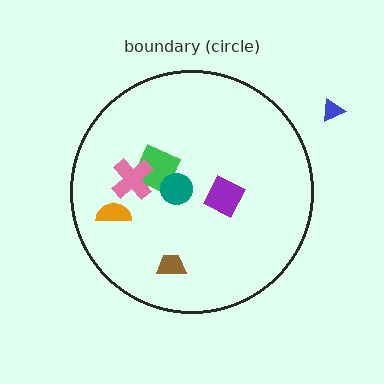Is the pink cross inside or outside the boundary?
Inside.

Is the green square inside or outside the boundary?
Inside.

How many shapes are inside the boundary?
6 inside, 1 outside.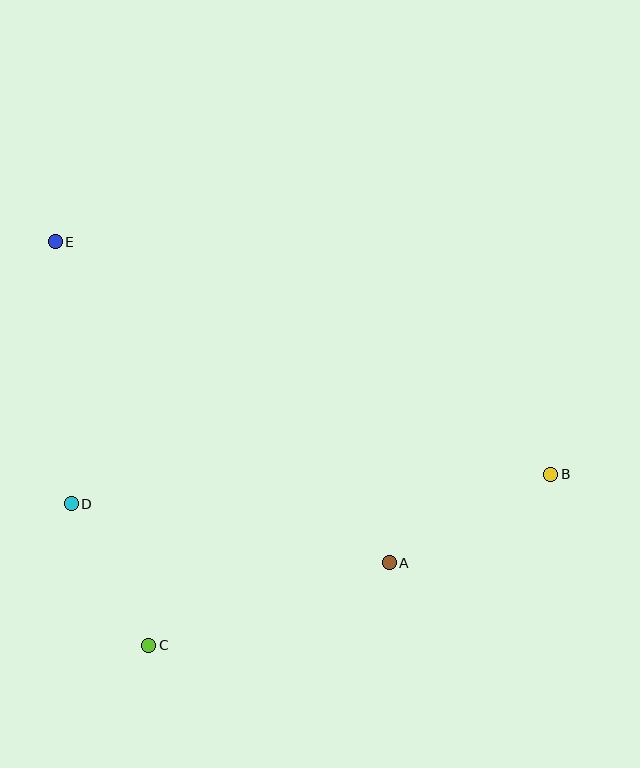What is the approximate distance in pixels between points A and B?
The distance between A and B is approximately 184 pixels.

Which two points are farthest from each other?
Points B and E are farthest from each other.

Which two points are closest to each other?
Points C and D are closest to each other.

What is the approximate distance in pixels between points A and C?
The distance between A and C is approximately 255 pixels.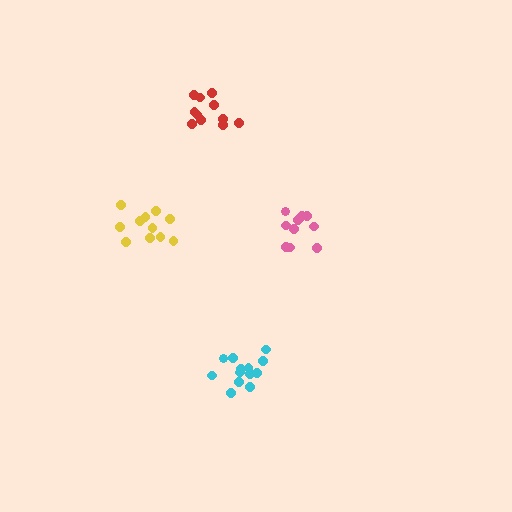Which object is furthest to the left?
The yellow cluster is leftmost.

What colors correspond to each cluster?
The clusters are colored: yellow, red, pink, cyan.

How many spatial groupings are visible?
There are 4 spatial groupings.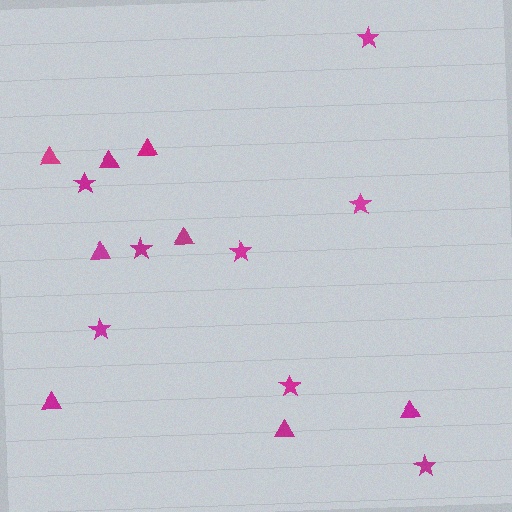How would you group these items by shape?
There are 2 groups: one group of triangles (8) and one group of stars (8).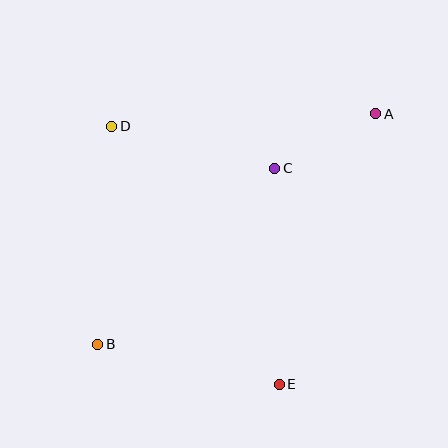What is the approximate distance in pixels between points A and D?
The distance between A and D is approximately 264 pixels.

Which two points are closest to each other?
Points A and C are closest to each other.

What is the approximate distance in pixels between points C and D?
The distance between C and D is approximately 168 pixels.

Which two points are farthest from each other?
Points A and B are farthest from each other.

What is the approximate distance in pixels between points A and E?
The distance between A and E is approximately 287 pixels.